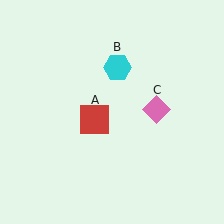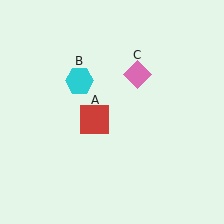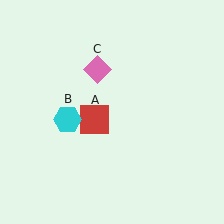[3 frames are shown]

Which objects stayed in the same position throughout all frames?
Red square (object A) remained stationary.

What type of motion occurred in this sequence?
The cyan hexagon (object B), pink diamond (object C) rotated counterclockwise around the center of the scene.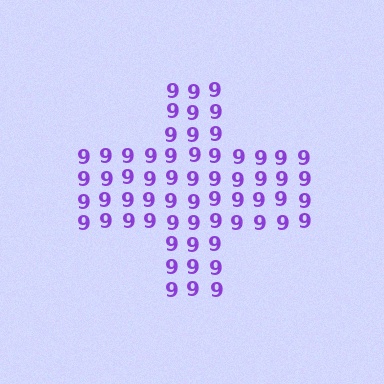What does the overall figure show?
The overall figure shows a cross.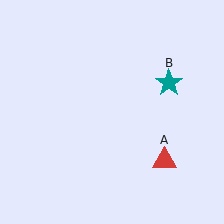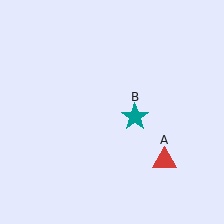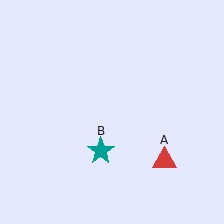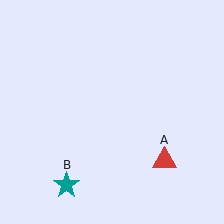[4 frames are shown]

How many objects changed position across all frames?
1 object changed position: teal star (object B).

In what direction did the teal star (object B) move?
The teal star (object B) moved down and to the left.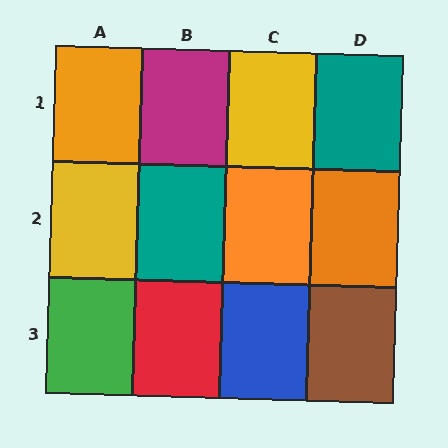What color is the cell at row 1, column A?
Orange.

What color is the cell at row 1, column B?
Magenta.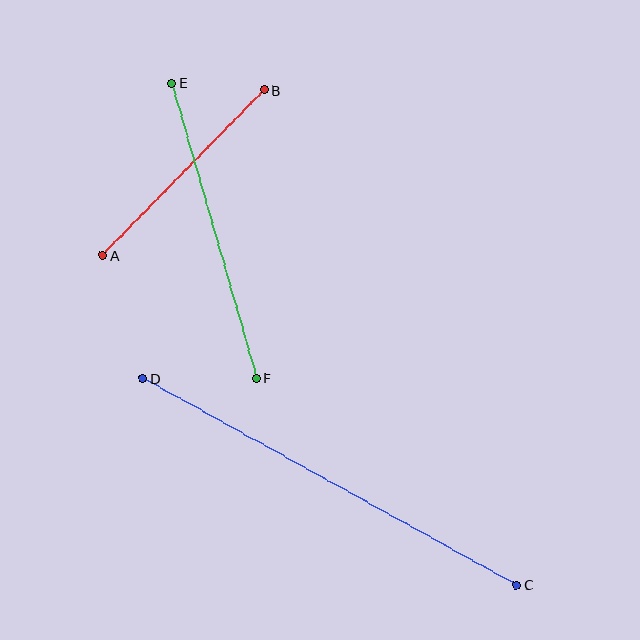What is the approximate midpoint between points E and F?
The midpoint is at approximately (214, 231) pixels.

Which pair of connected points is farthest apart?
Points C and D are farthest apart.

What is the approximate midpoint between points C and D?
The midpoint is at approximately (330, 482) pixels.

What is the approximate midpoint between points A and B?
The midpoint is at approximately (183, 173) pixels.